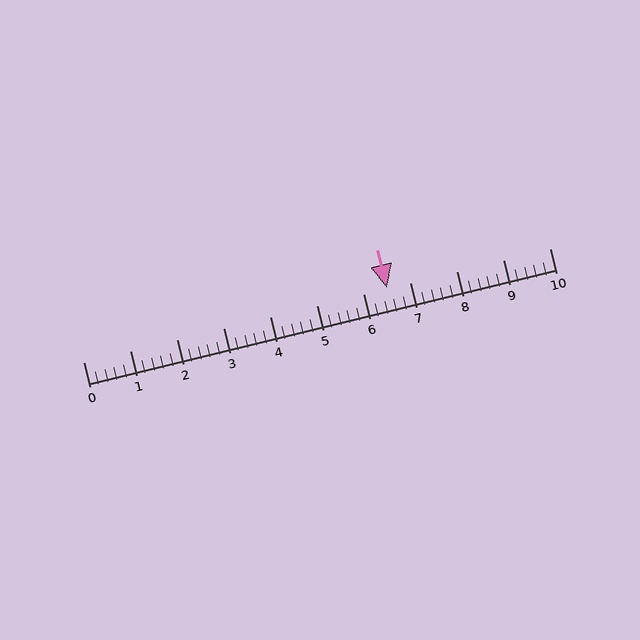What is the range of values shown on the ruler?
The ruler shows values from 0 to 10.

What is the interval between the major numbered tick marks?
The major tick marks are spaced 1 units apart.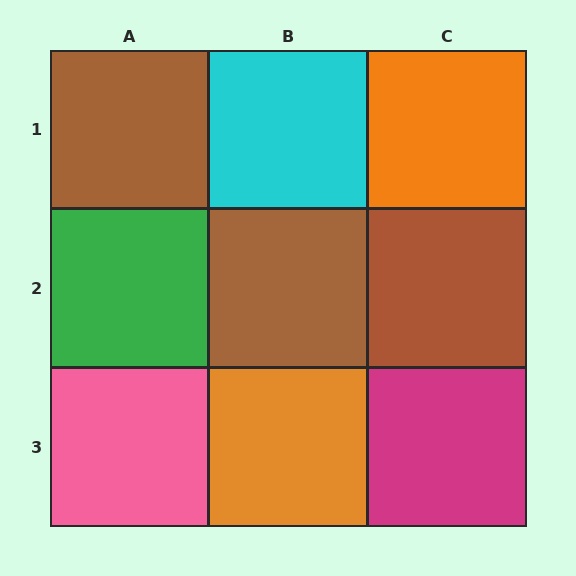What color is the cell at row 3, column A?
Pink.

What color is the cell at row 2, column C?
Brown.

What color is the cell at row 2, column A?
Green.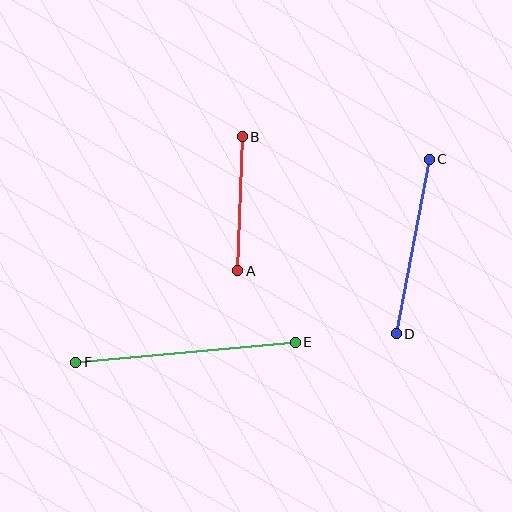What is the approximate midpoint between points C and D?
The midpoint is at approximately (413, 247) pixels.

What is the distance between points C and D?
The distance is approximately 177 pixels.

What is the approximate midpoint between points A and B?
The midpoint is at approximately (240, 204) pixels.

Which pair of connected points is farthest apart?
Points E and F are farthest apart.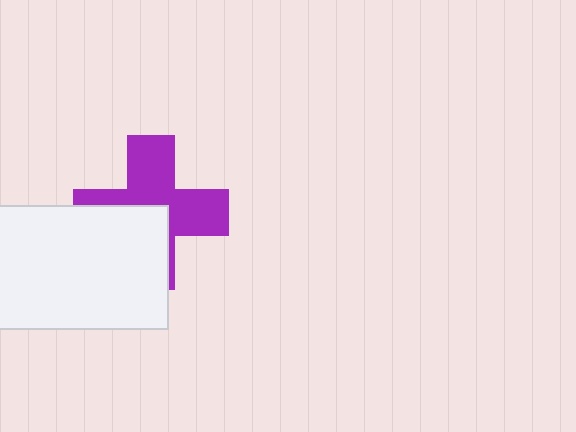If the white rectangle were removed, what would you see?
You would see the complete purple cross.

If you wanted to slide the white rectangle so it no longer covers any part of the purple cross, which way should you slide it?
Slide it toward the lower-left — that is the most direct way to separate the two shapes.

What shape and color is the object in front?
The object in front is a white rectangle.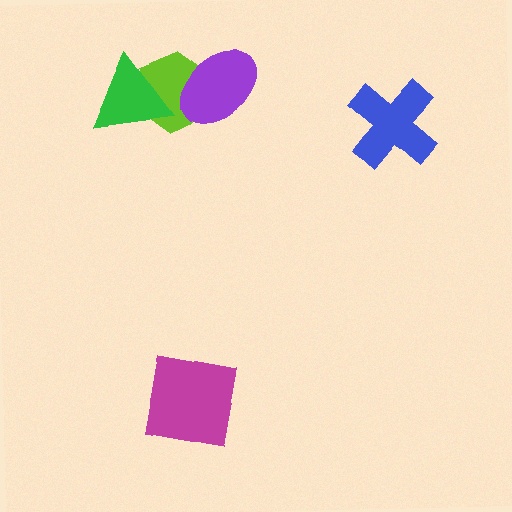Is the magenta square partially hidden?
No, no other shape covers it.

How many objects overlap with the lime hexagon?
2 objects overlap with the lime hexagon.